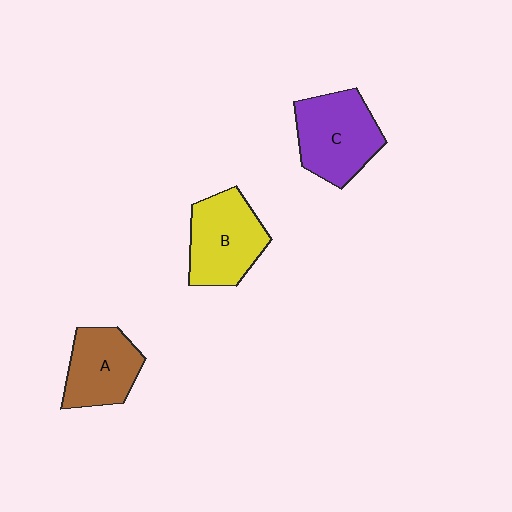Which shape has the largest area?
Shape C (purple).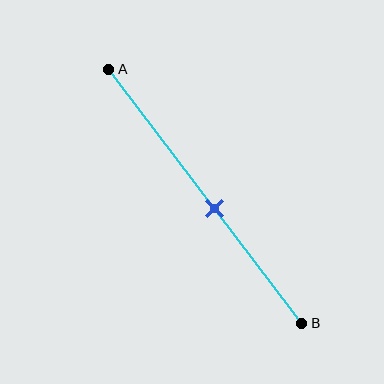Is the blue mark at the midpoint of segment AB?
No, the mark is at about 55% from A, not at the 50% midpoint.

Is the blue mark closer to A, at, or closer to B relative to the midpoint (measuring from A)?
The blue mark is closer to point B than the midpoint of segment AB.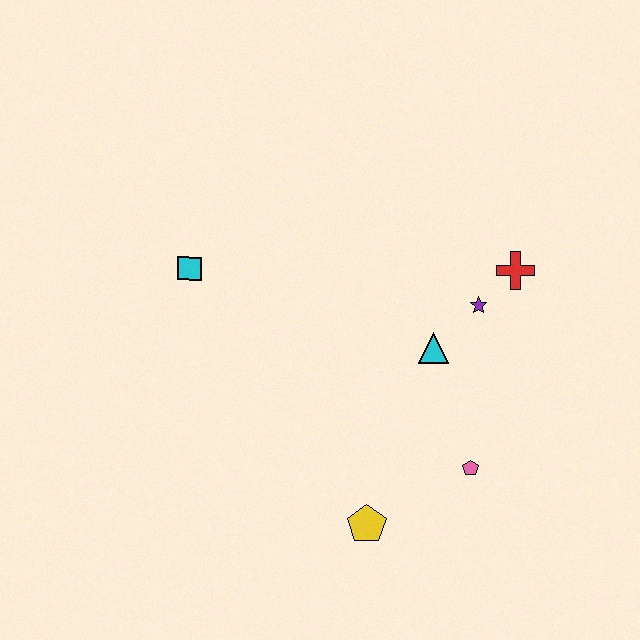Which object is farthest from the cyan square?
The pink pentagon is farthest from the cyan square.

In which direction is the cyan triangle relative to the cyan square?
The cyan triangle is to the right of the cyan square.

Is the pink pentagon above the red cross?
No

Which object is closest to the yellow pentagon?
The pink pentagon is closest to the yellow pentagon.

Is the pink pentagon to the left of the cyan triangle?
No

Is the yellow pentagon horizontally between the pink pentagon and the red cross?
No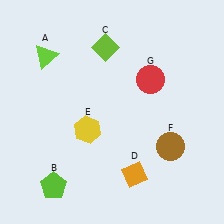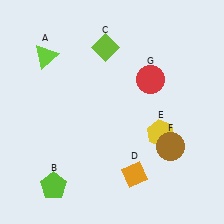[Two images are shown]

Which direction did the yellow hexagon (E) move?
The yellow hexagon (E) moved right.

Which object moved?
The yellow hexagon (E) moved right.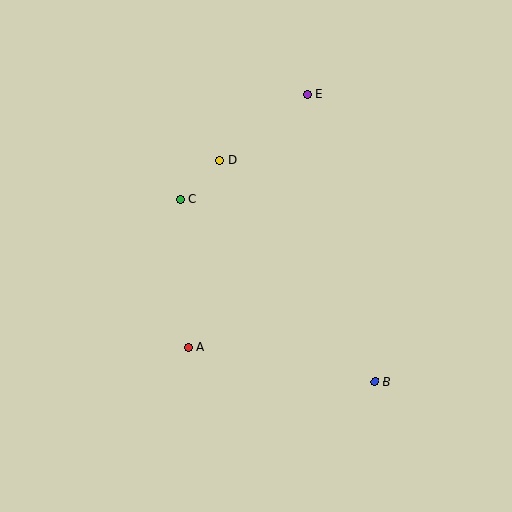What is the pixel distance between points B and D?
The distance between B and D is 270 pixels.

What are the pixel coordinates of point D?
Point D is at (220, 160).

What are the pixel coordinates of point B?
Point B is at (375, 382).